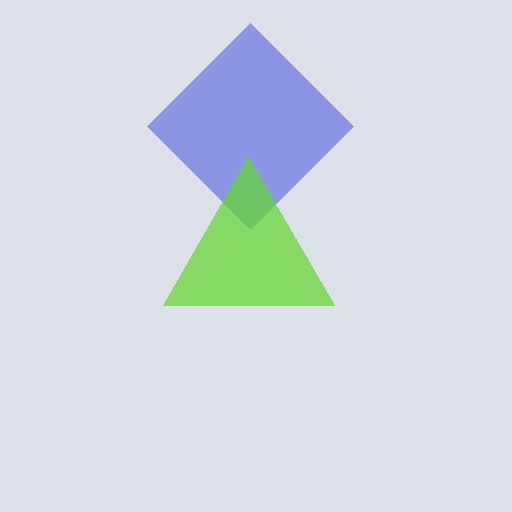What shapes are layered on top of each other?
The layered shapes are: a blue diamond, a lime triangle.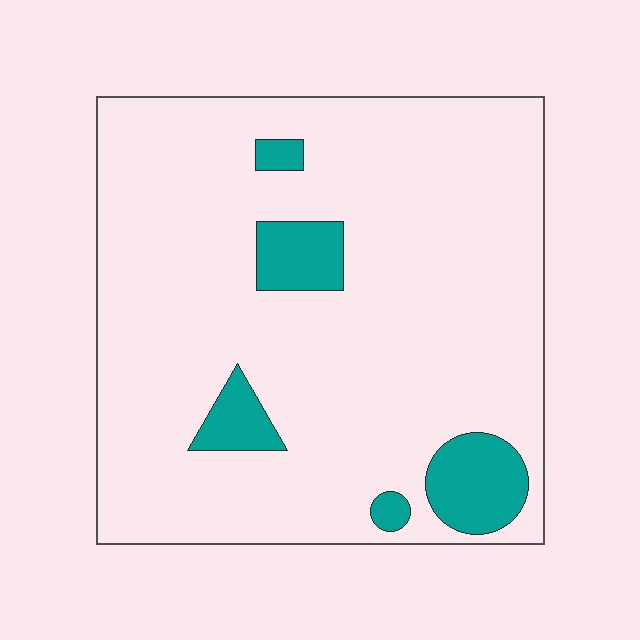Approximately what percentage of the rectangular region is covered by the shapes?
Approximately 10%.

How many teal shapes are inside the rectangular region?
5.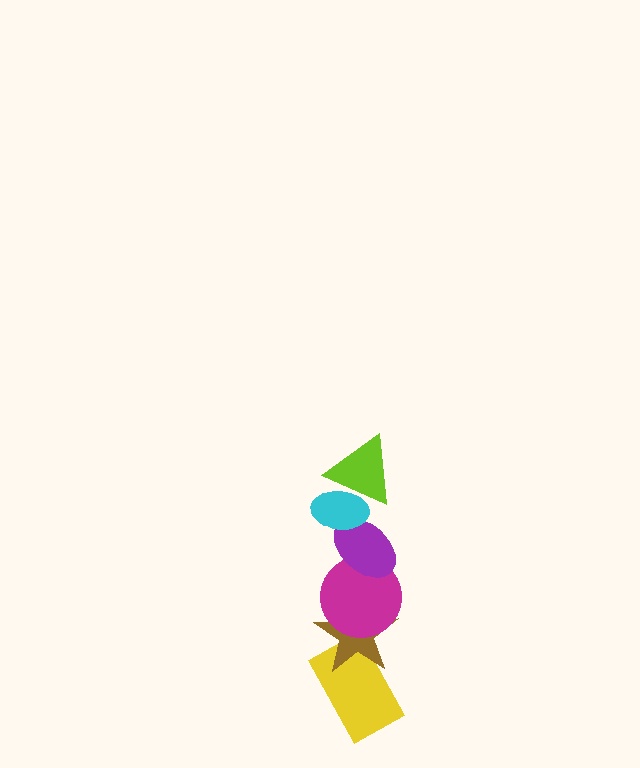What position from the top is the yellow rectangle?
The yellow rectangle is 6th from the top.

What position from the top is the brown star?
The brown star is 5th from the top.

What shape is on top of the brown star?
The magenta circle is on top of the brown star.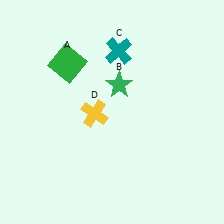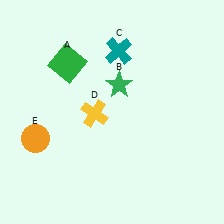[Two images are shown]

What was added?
An orange circle (E) was added in Image 2.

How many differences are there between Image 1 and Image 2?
There is 1 difference between the two images.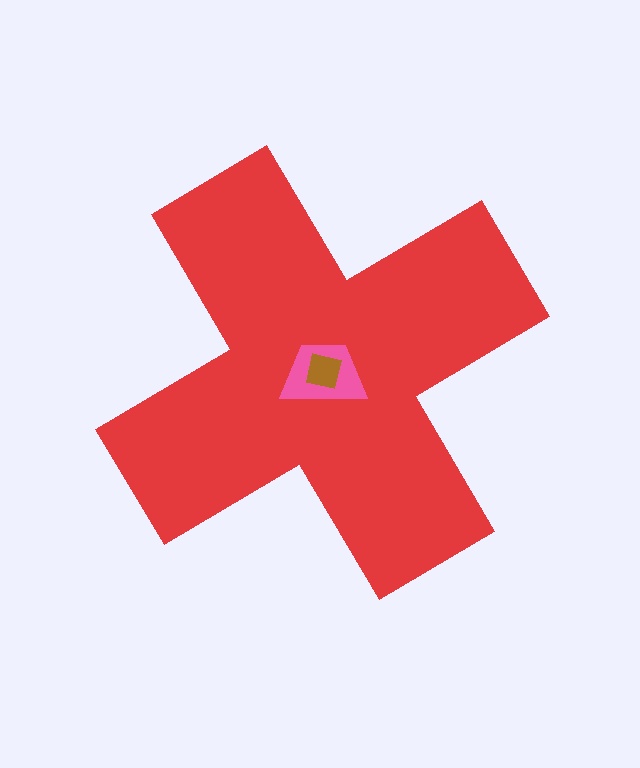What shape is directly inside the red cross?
The pink trapezoid.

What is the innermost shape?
The brown square.